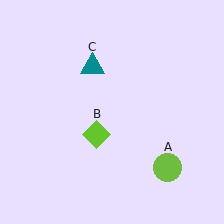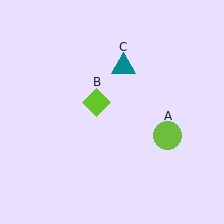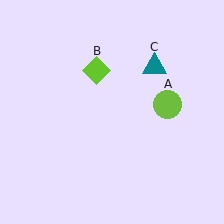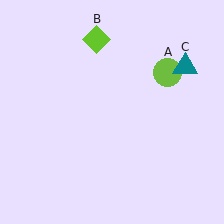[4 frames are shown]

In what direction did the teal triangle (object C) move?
The teal triangle (object C) moved right.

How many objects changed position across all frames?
3 objects changed position: lime circle (object A), lime diamond (object B), teal triangle (object C).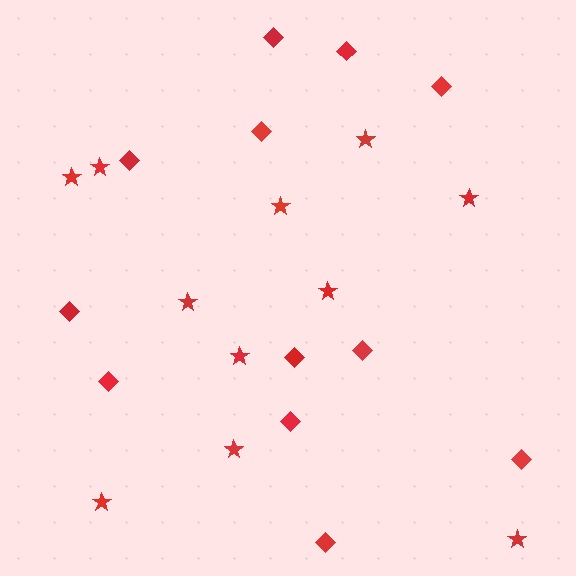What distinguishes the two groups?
There are 2 groups: one group of stars (11) and one group of diamonds (12).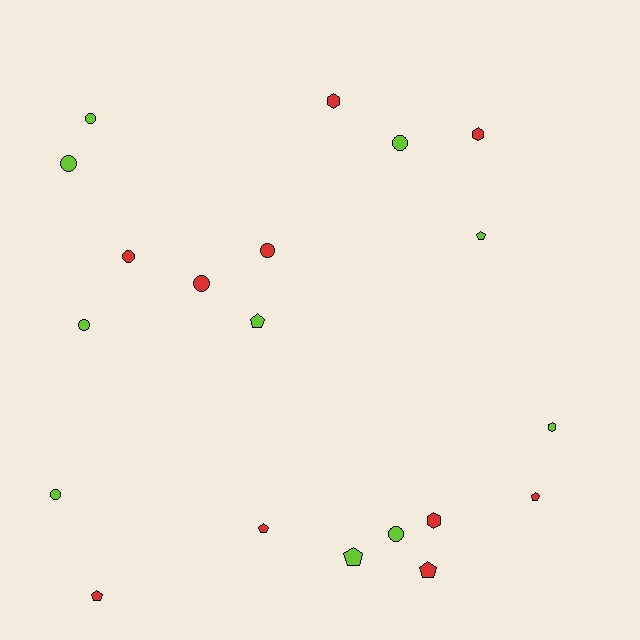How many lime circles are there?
There are 6 lime circles.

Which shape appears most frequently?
Circle, with 9 objects.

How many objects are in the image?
There are 20 objects.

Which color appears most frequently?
Lime, with 10 objects.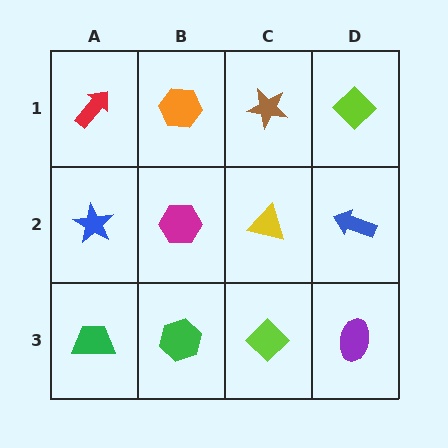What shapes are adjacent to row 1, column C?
A yellow triangle (row 2, column C), an orange hexagon (row 1, column B), a lime diamond (row 1, column D).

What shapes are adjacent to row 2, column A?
A red arrow (row 1, column A), a green trapezoid (row 3, column A), a magenta hexagon (row 2, column B).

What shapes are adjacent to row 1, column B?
A magenta hexagon (row 2, column B), a red arrow (row 1, column A), a brown star (row 1, column C).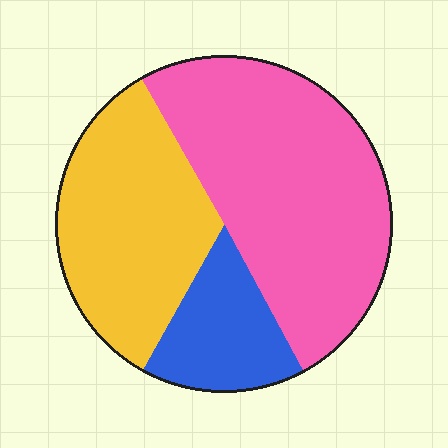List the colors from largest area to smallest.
From largest to smallest: pink, yellow, blue.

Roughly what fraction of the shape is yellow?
Yellow takes up between a third and a half of the shape.